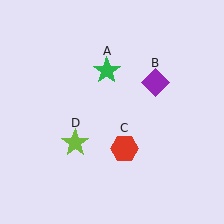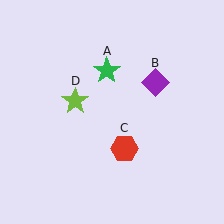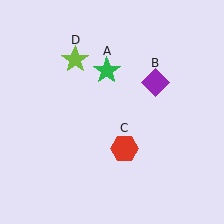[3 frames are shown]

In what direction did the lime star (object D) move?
The lime star (object D) moved up.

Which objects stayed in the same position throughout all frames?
Green star (object A) and purple diamond (object B) and red hexagon (object C) remained stationary.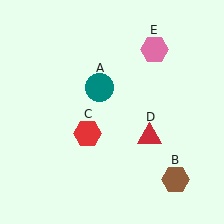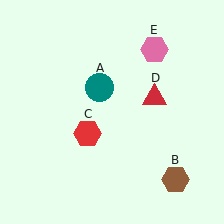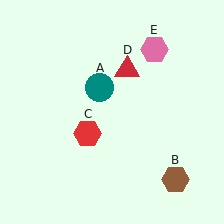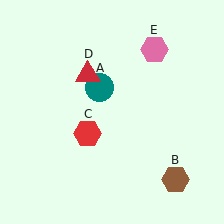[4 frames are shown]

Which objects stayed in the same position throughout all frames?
Teal circle (object A) and brown hexagon (object B) and red hexagon (object C) and pink hexagon (object E) remained stationary.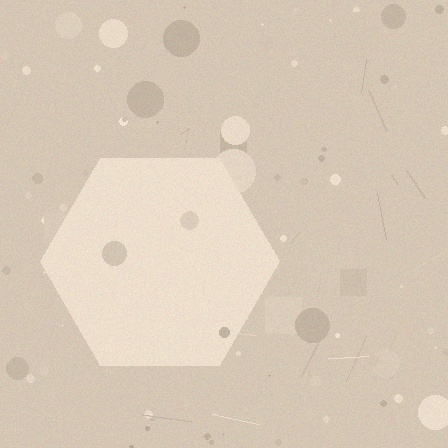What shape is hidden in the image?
A hexagon is hidden in the image.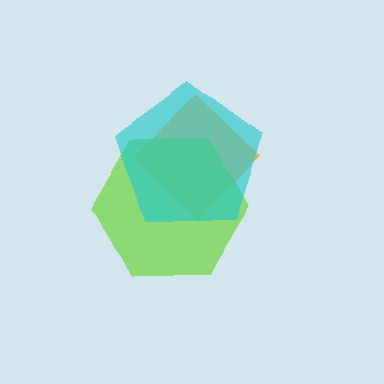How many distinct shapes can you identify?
There are 3 distinct shapes: an orange diamond, a lime hexagon, a cyan pentagon.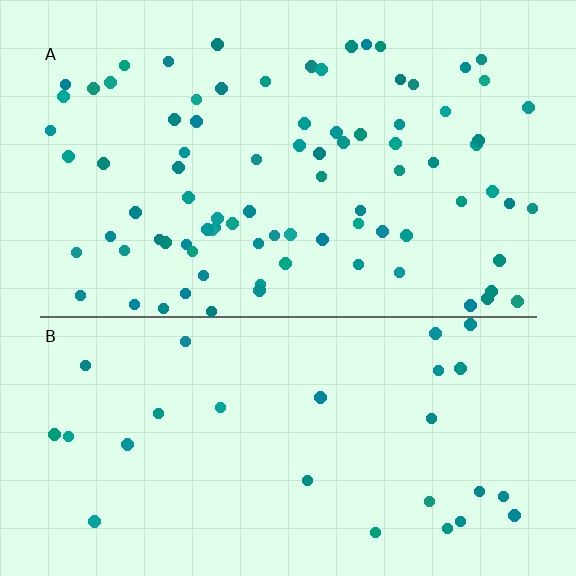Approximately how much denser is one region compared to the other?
Approximately 3.1× — region A over region B.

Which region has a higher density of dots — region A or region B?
A (the top).